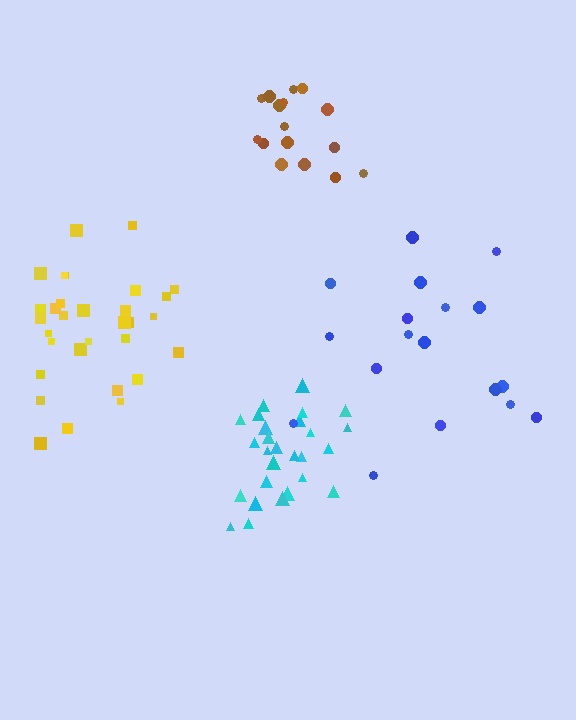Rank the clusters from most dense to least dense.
cyan, brown, yellow, blue.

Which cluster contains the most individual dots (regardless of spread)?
Yellow (31).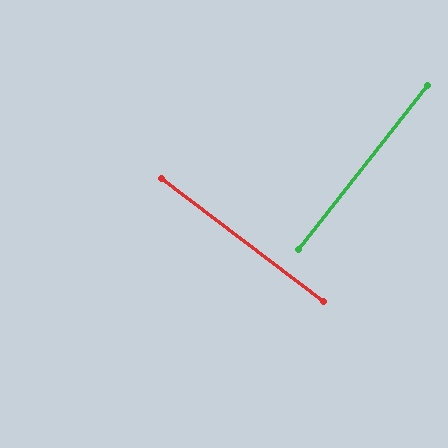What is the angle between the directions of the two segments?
Approximately 89 degrees.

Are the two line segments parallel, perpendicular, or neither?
Perpendicular — they meet at approximately 89°.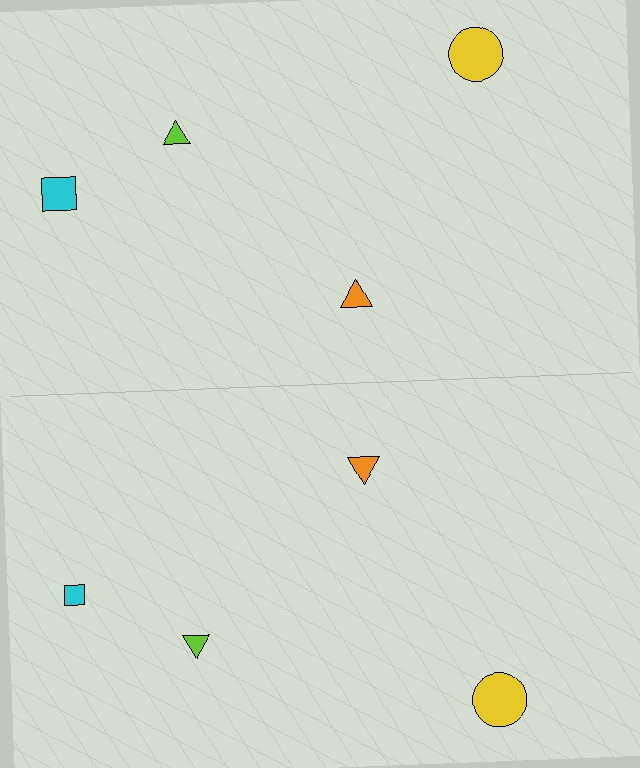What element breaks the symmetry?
The cyan square on the bottom side has a different size than its mirror counterpart.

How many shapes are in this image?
There are 8 shapes in this image.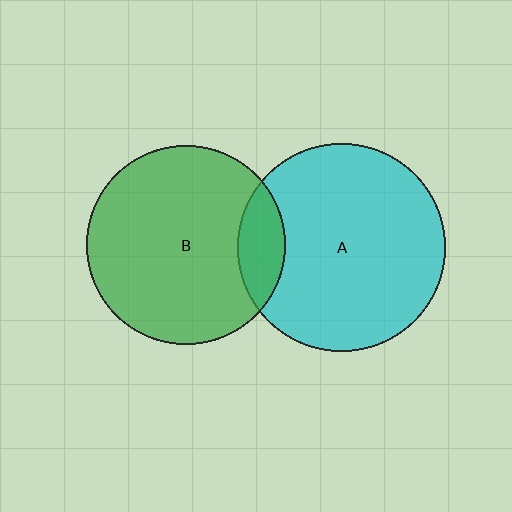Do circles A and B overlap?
Yes.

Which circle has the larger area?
Circle A (cyan).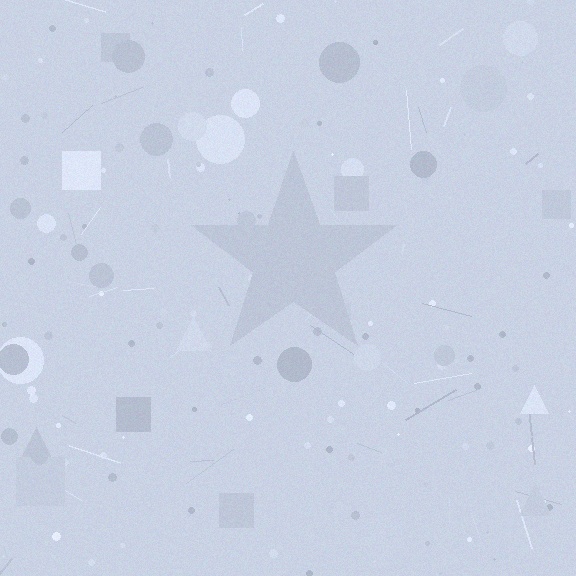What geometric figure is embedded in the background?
A star is embedded in the background.